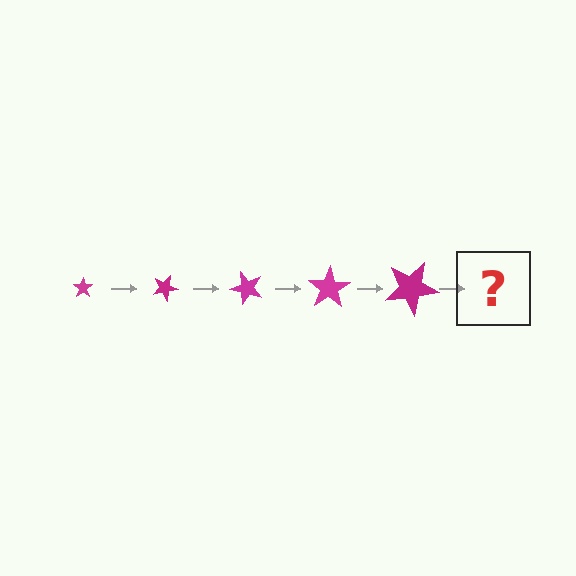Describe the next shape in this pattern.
It should be a star, larger than the previous one and rotated 125 degrees from the start.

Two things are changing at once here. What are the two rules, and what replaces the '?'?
The two rules are that the star grows larger each step and it rotates 25 degrees each step. The '?' should be a star, larger than the previous one and rotated 125 degrees from the start.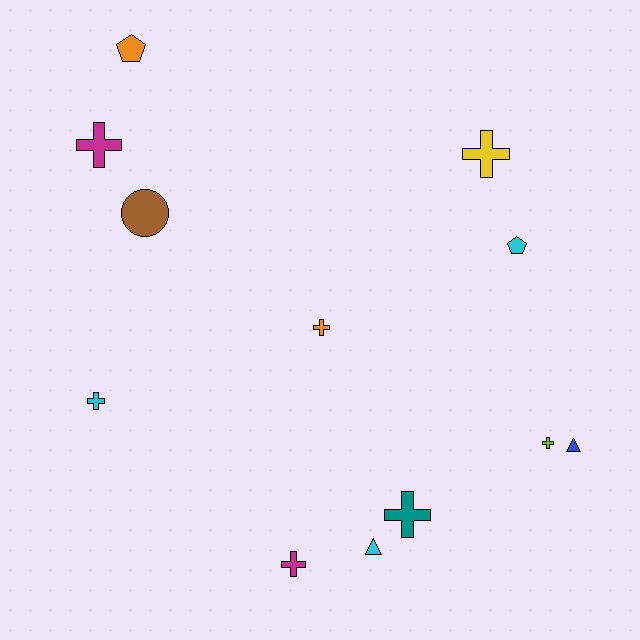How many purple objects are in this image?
There are no purple objects.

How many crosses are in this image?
There are 7 crosses.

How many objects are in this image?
There are 12 objects.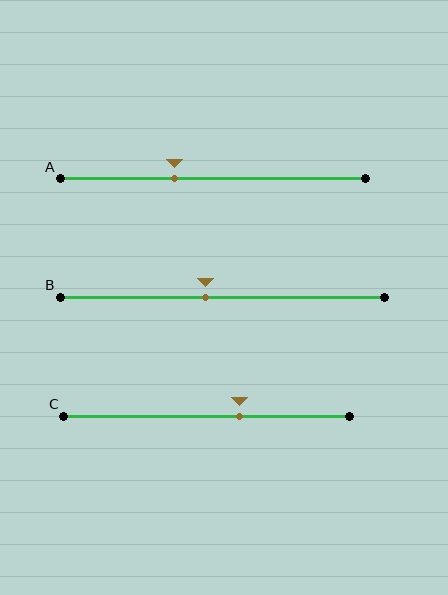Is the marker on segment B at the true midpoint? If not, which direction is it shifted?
No, the marker on segment B is shifted to the left by about 5% of the segment length.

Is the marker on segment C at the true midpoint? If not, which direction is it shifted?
No, the marker on segment C is shifted to the right by about 11% of the segment length.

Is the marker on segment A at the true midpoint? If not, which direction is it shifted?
No, the marker on segment A is shifted to the left by about 12% of the segment length.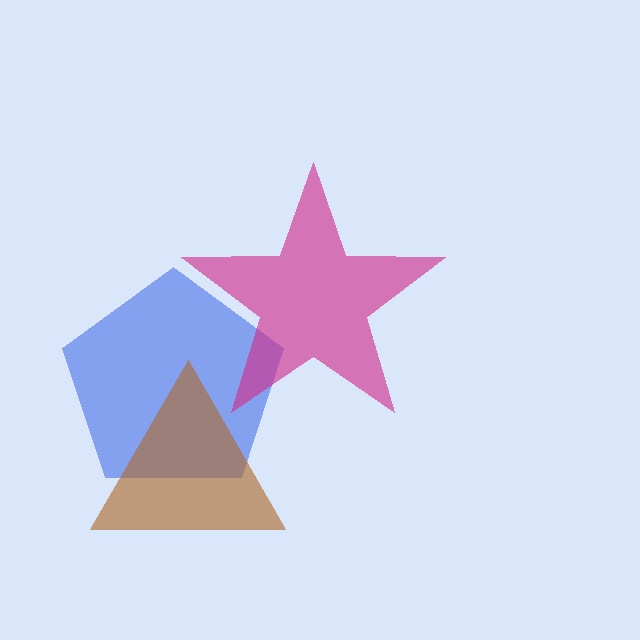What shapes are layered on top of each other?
The layered shapes are: a blue pentagon, a magenta star, a brown triangle.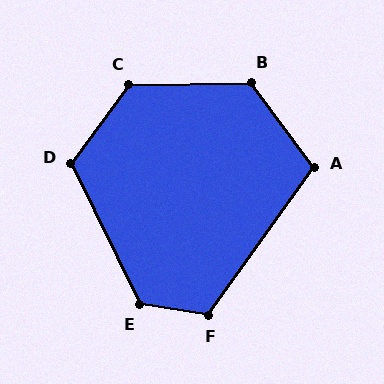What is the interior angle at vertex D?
Approximately 118 degrees (obtuse).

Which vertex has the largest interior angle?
C, at approximately 127 degrees.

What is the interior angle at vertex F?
Approximately 117 degrees (obtuse).